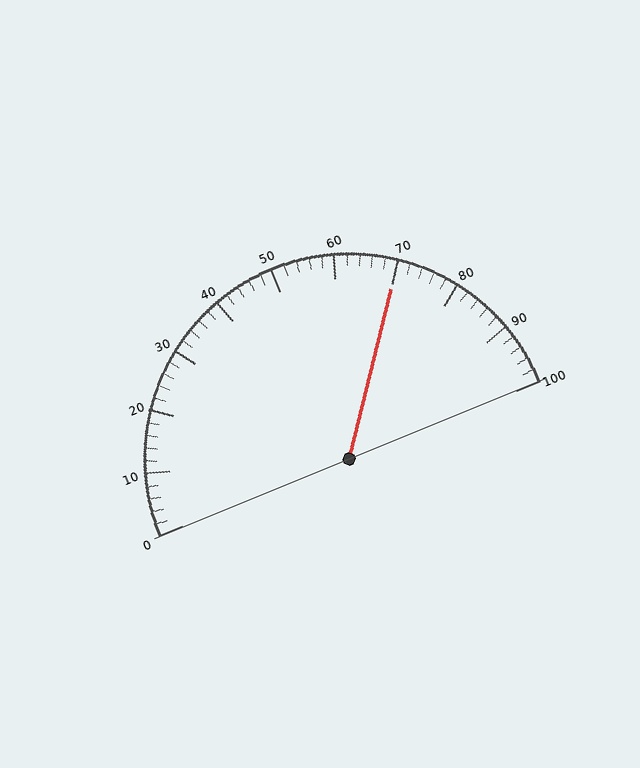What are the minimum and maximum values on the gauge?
The gauge ranges from 0 to 100.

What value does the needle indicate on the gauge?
The needle indicates approximately 70.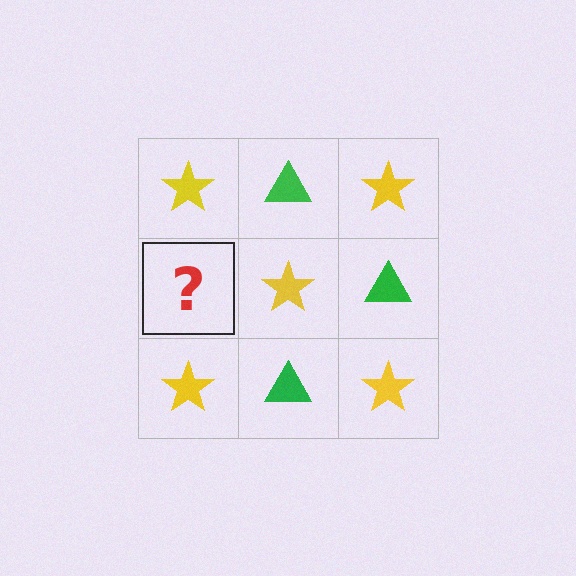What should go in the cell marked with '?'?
The missing cell should contain a green triangle.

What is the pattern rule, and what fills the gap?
The rule is that it alternates yellow star and green triangle in a checkerboard pattern. The gap should be filled with a green triangle.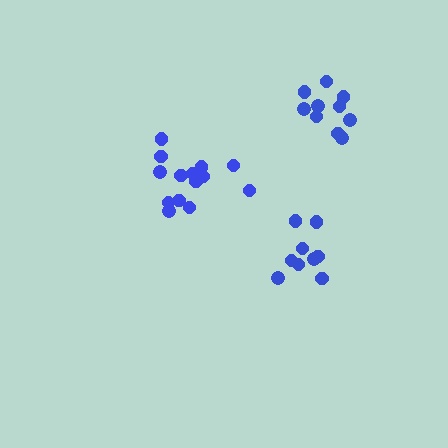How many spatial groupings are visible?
There are 3 spatial groupings.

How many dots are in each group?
Group 1: 9 dots, Group 2: 14 dots, Group 3: 10 dots (33 total).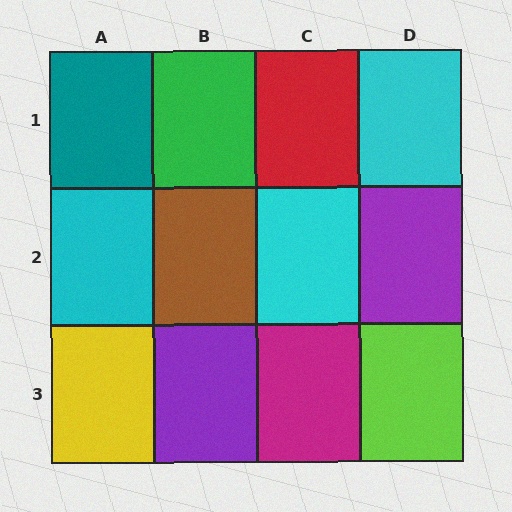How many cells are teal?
1 cell is teal.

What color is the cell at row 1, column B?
Green.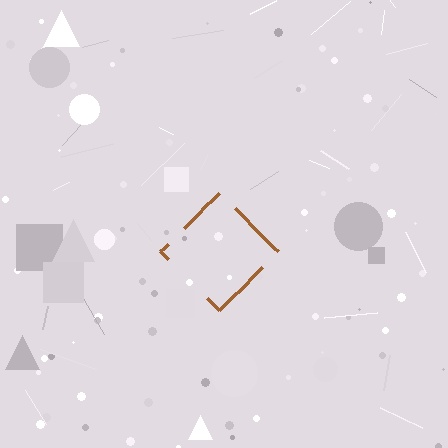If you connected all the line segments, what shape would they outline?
They would outline a diamond.